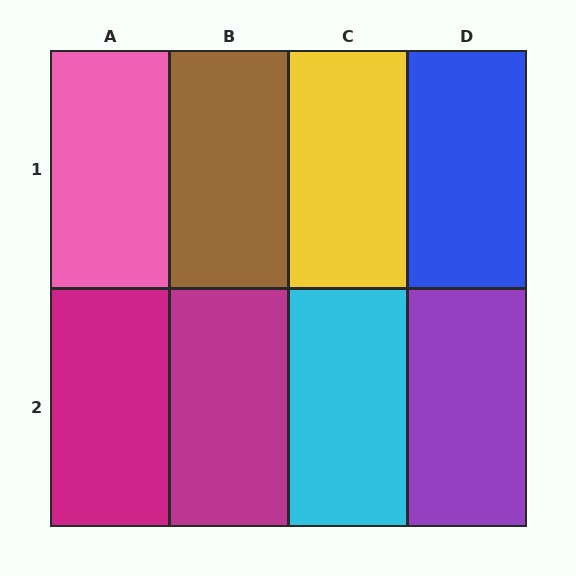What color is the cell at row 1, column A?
Pink.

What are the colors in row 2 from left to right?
Magenta, magenta, cyan, purple.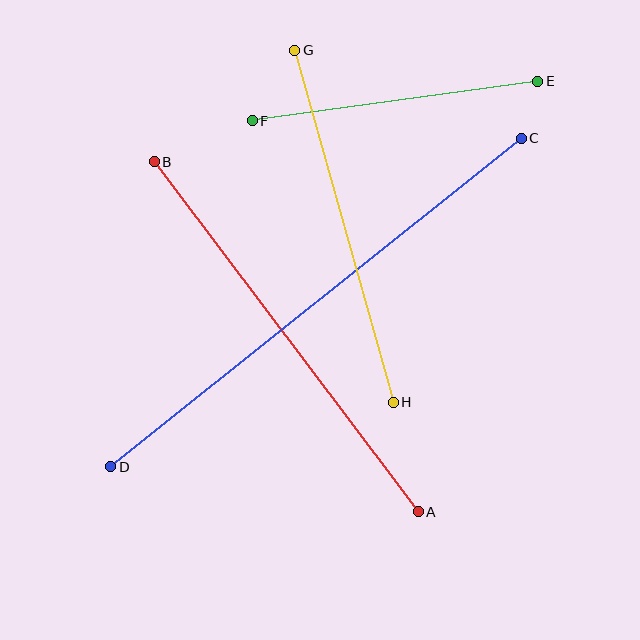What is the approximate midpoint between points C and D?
The midpoint is at approximately (316, 302) pixels.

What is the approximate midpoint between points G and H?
The midpoint is at approximately (344, 226) pixels.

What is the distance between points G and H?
The distance is approximately 366 pixels.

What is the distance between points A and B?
The distance is approximately 438 pixels.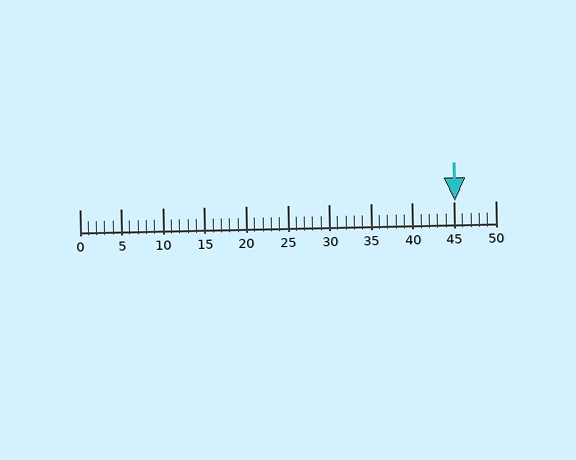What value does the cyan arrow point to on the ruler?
The cyan arrow points to approximately 45.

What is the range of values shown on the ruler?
The ruler shows values from 0 to 50.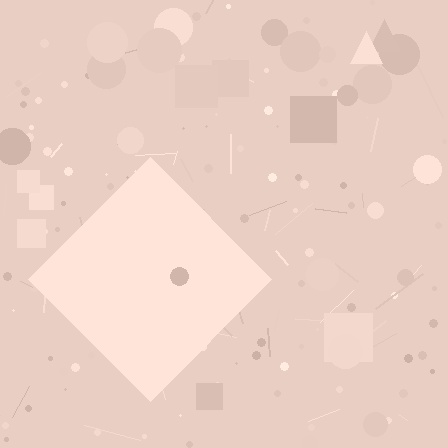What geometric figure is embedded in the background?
A diamond is embedded in the background.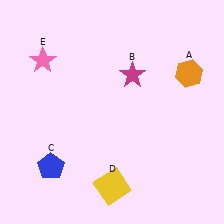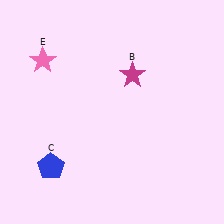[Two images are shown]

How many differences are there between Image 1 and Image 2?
There are 2 differences between the two images.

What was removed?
The orange hexagon (A), the yellow square (D) were removed in Image 2.